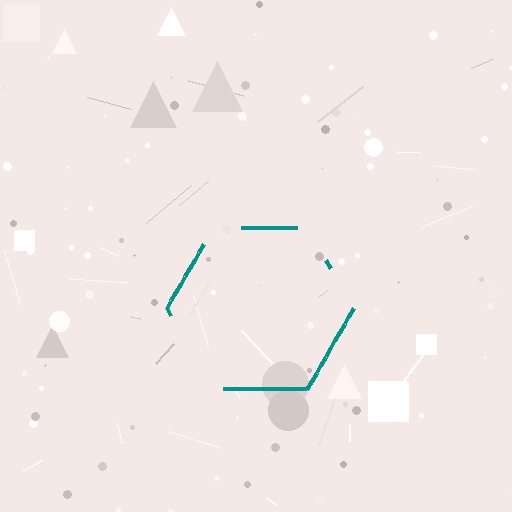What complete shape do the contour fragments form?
The contour fragments form a hexagon.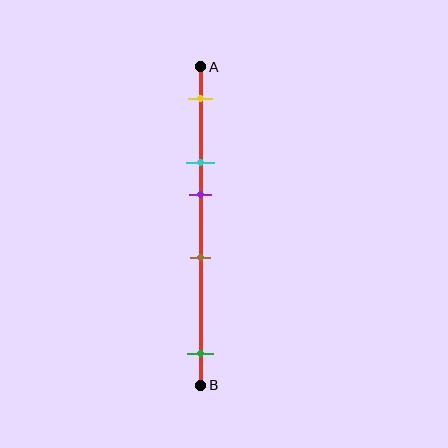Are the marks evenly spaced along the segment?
No, the marks are not evenly spaced.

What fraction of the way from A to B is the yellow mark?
The yellow mark is approximately 10% (0.1) of the way from A to B.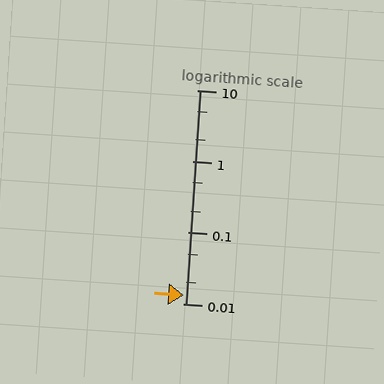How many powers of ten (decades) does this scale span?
The scale spans 3 decades, from 0.01 to 10.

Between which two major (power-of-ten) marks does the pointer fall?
The pointer is between 0.01 and 0.1.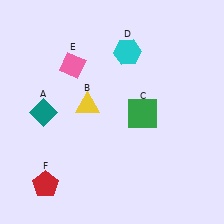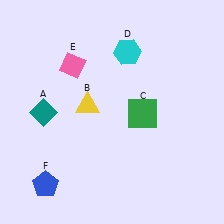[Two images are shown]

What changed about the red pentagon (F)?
In Image 1, F is red. In Image 2, it changed to blue.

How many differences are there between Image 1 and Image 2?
There is 1 difference between the two images.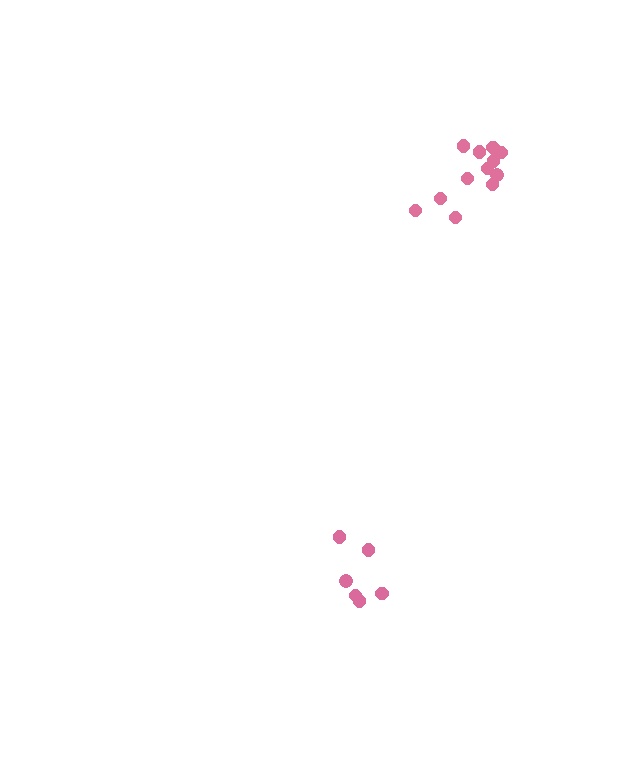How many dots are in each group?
Group 1: 12 dots, Group 2: 6 dots (18 total).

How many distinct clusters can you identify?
There are 2 distinct clusters.